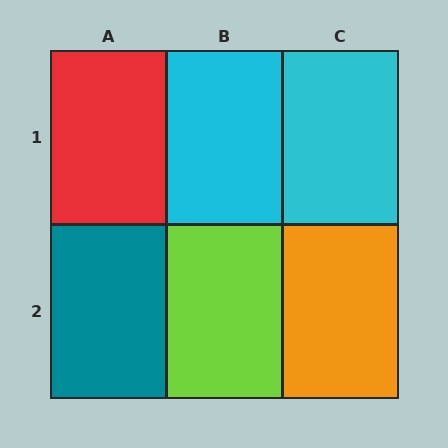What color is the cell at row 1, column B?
Cyan.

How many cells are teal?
1 cell is teal.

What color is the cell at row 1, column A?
Red.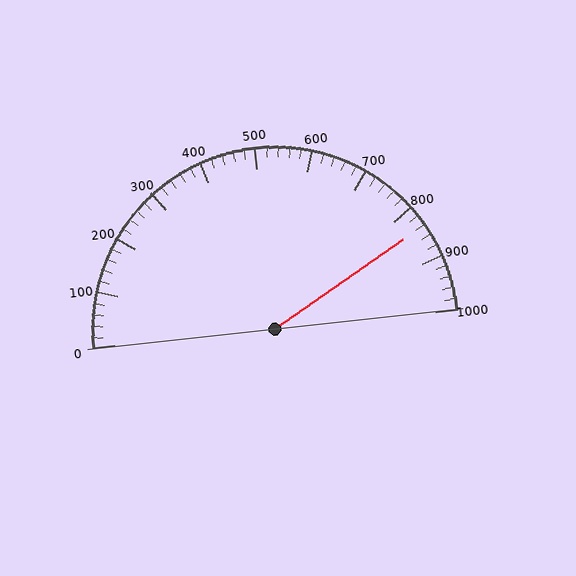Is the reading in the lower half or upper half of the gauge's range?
The reading is in the upper half of the range (0 to 1000).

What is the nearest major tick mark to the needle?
The nearest major tick mark is 800.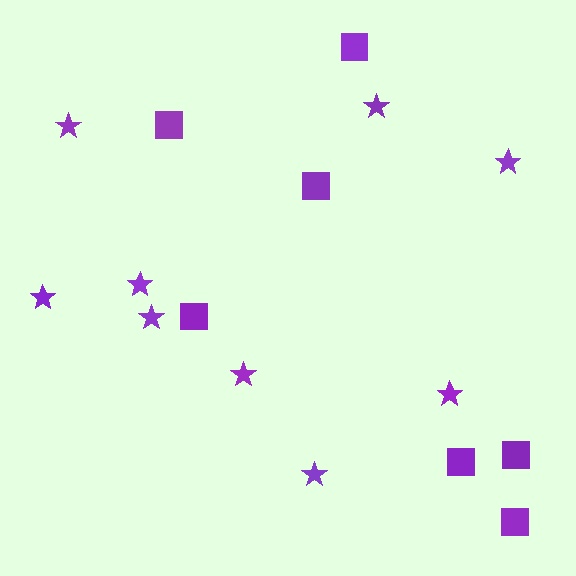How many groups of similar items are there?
There are 2 groups: one group of squares (7) and one group of stars (9).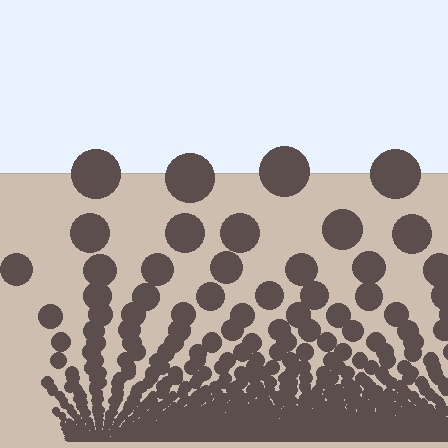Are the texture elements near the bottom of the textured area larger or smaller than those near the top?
Smaller. The gradient is inverted — elements near the bottom are smaller and denser.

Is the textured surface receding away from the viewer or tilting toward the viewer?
The surface appears to tilt toward the viewer. Texture elements get larger and sparser toward the top.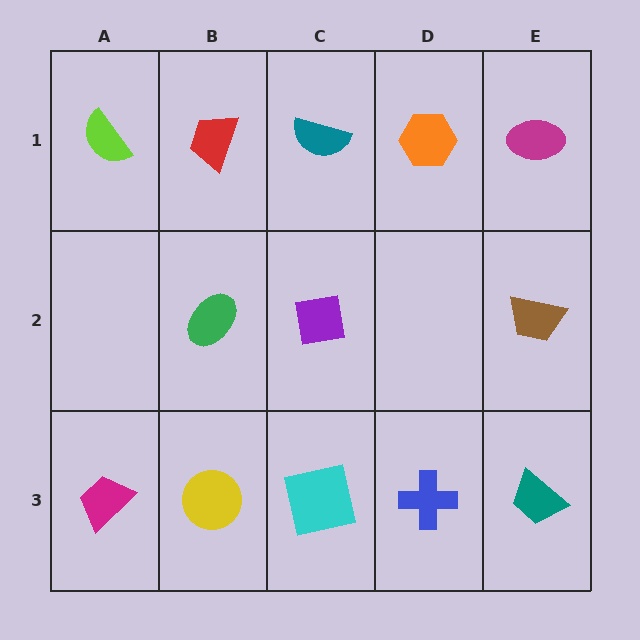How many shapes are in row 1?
5 shapes.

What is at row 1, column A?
A lime semicircle.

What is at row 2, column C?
A purple square.